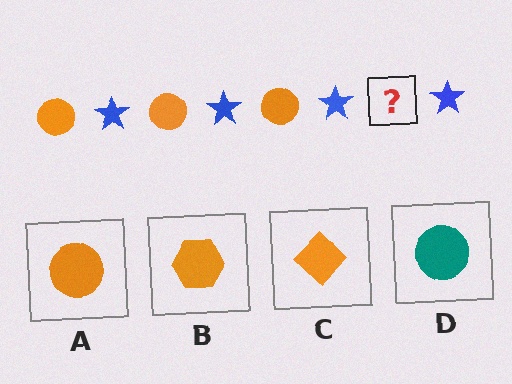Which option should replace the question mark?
Option A.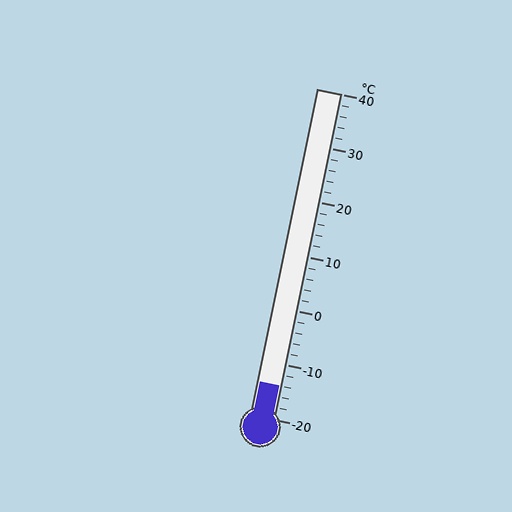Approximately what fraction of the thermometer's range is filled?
The thermometer is filled to approximately 10% of its range.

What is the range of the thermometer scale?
The thermometer scale ranges from -20°C to 40°C.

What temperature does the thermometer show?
The thermometer shows approximately -14°C.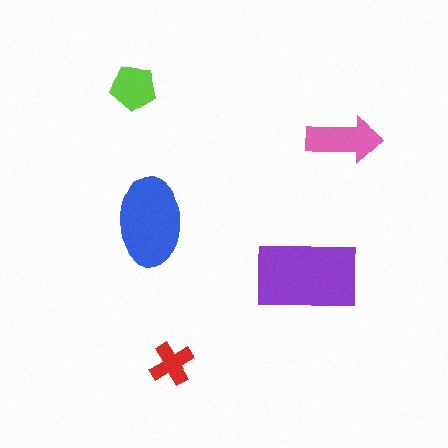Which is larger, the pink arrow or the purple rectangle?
The purple rectangle.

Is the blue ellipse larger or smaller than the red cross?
Larger.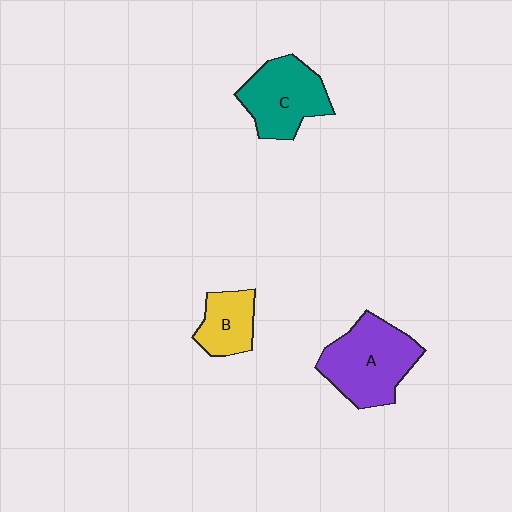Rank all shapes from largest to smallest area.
From largest to smallest: A (purple), C (teal), B (yellow).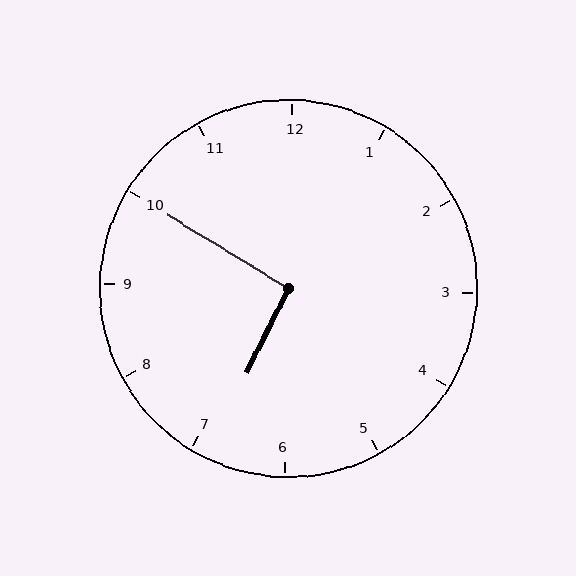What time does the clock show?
6:50.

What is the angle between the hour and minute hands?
Approximately 95 degrees.